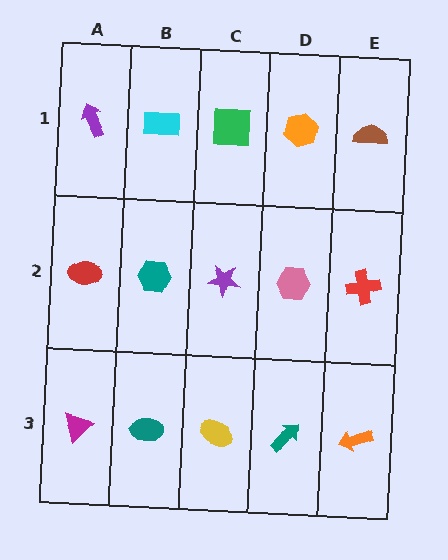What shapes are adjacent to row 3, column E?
A red cross (row 2, column E), a teal arrow (row 3, column D).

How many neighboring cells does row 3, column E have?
2.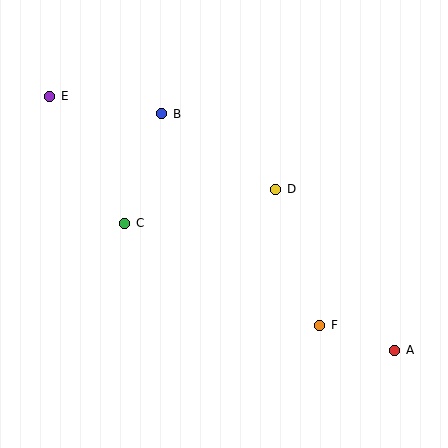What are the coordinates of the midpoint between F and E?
The midpoint between F and E is at (185, 211).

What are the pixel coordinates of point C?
Point C is at (125, 223).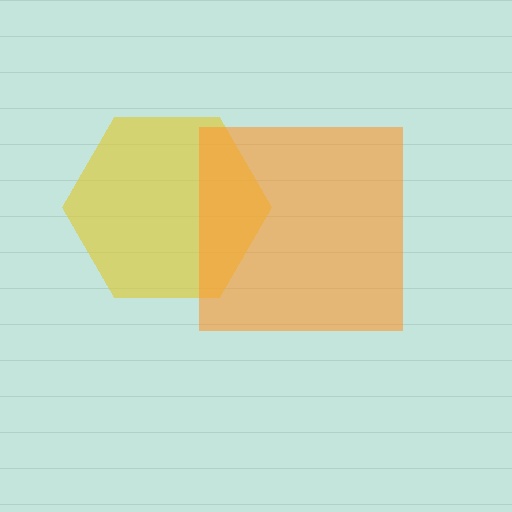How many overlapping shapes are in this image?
There are 2 overlapping shapes in the image.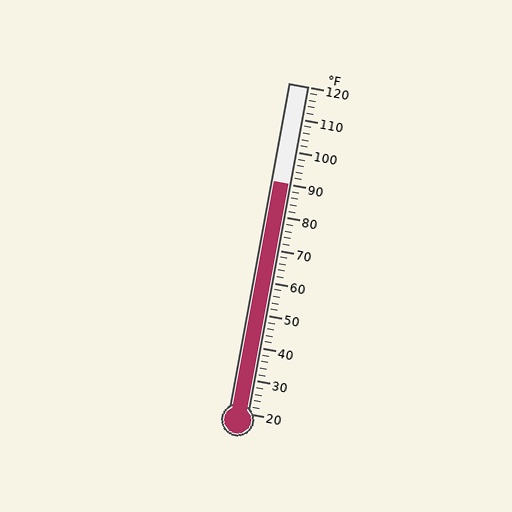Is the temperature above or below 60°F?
The temperature is above 60°F.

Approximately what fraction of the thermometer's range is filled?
The thermometer is filled to approximately 70% of its range.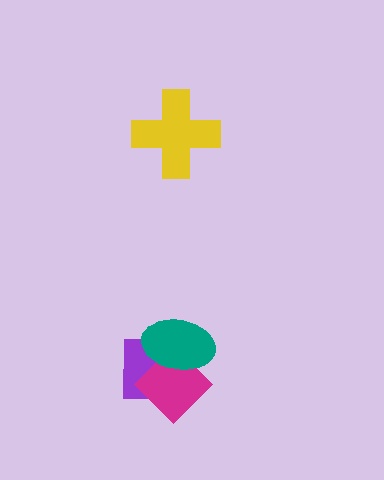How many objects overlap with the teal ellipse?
2 objects overlap with the teal ellipse.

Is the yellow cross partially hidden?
No, no other shape covers it.